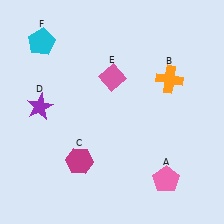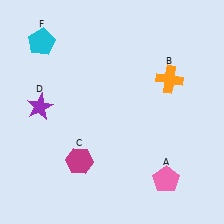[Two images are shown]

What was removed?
The pink diamond (E) was removed in Image 2.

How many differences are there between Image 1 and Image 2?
There is 1 difference between the two images.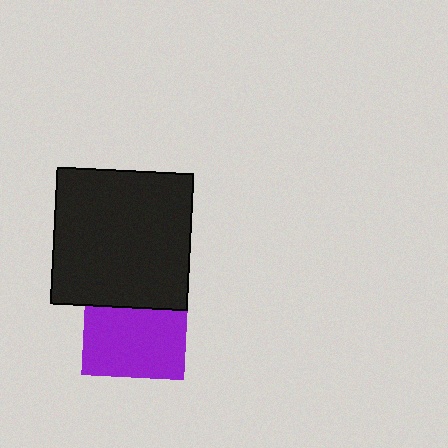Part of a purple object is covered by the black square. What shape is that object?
It is a square.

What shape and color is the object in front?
The object in front is a black square.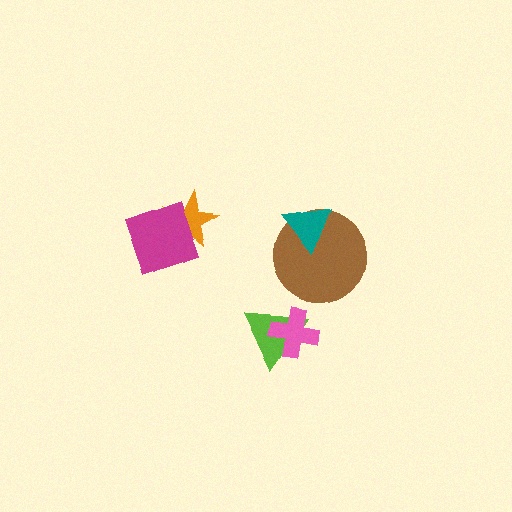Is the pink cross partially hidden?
No, no other shape covers it.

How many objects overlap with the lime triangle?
1 object overlaps with the lime triangle.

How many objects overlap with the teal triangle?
1 object overlaps with the teal triangle.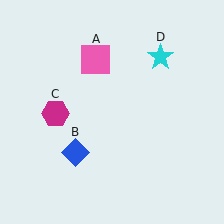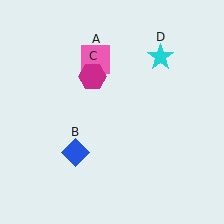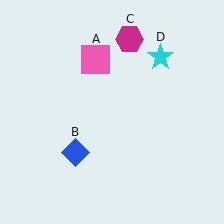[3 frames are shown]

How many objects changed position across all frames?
1 object changed position: magenta hexagon (object C).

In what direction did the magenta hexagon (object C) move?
The magenta hexagon (object C) moved up and to the right.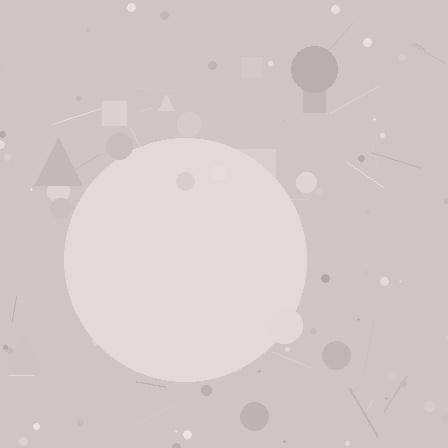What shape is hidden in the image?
A circle is hidden in the image.